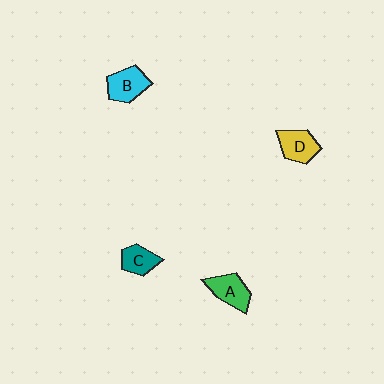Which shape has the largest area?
Shape B (cyan).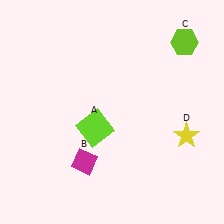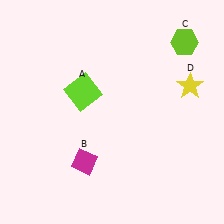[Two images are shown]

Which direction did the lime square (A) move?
The lime square (A) moved up.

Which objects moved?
The objects that moved are: the lime square (A), the yellow star (D).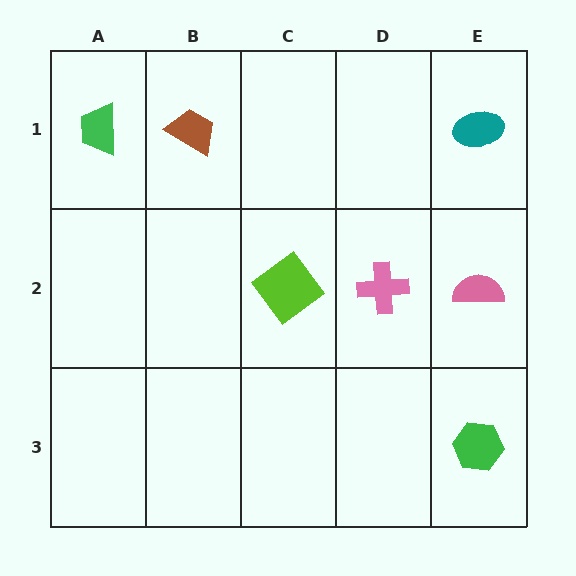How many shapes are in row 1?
3 shapes.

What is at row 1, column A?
A green trapezoid.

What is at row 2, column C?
A lime diamond.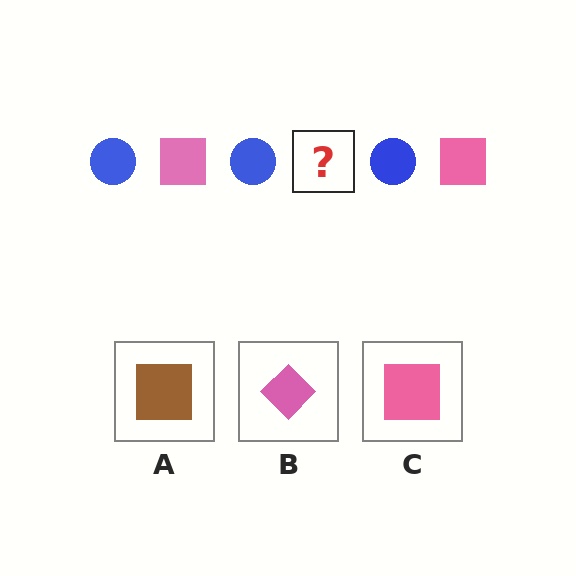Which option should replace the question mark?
Option C.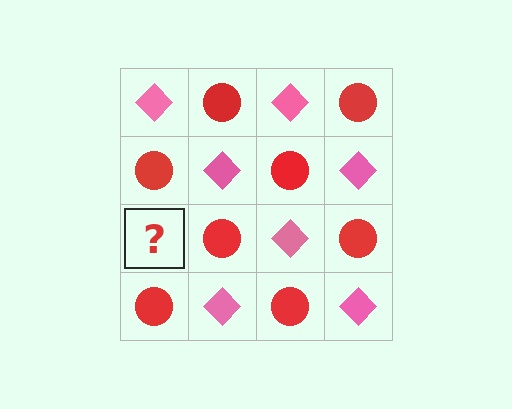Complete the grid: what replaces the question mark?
The question mark should be replaced with a pink diamond.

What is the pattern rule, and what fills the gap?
The rule is that it alternates pink diamond and red circle in a checkerboard pattern. The gap should be filled with a pink diamond.